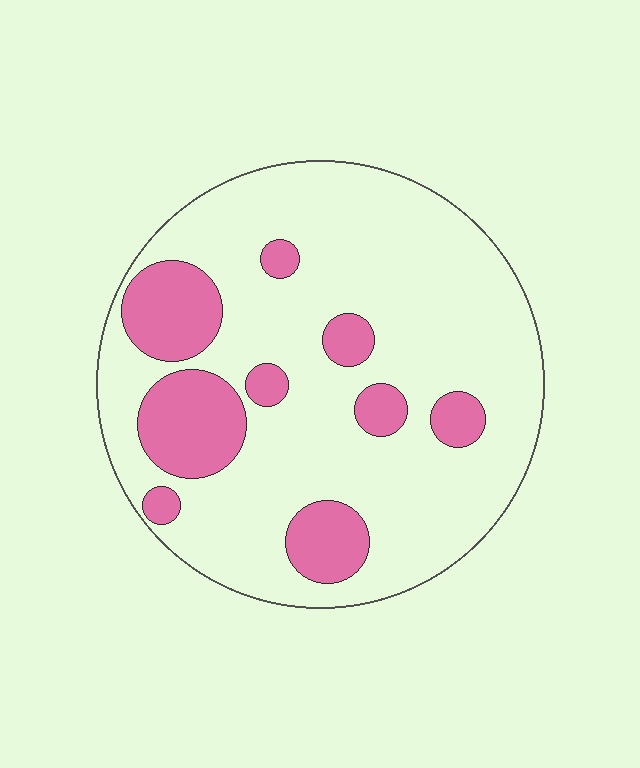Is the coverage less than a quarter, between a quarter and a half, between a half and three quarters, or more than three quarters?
Less than a quarter.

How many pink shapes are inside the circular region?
9.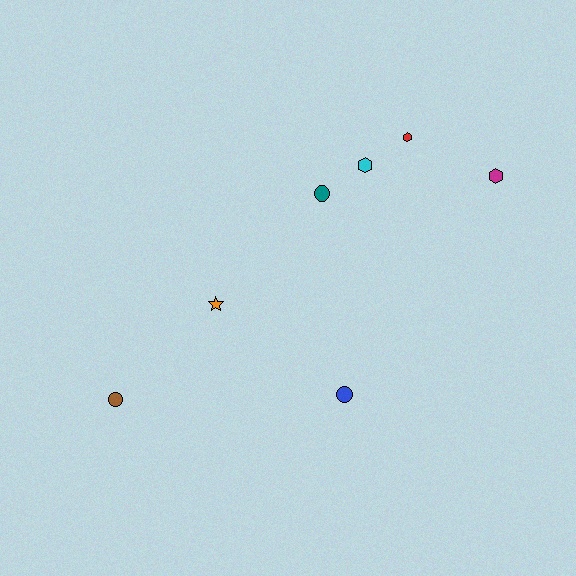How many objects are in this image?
There are 7 objects.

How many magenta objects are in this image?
There is 1 magenta object.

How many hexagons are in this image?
There are 3 hexagons.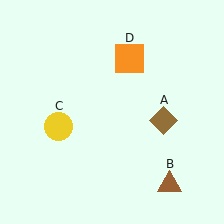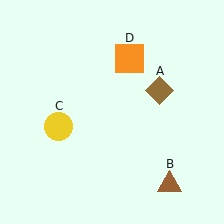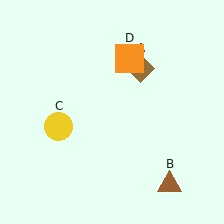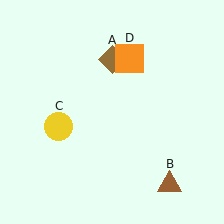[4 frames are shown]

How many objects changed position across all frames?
1 object changed position: brown diamond (object A).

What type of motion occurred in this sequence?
The brown diamond (object A) rotated counterclockwise around the center of the scene.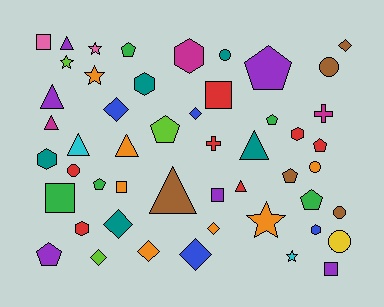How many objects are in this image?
There are 50 objects.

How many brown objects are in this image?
There are 5 brown objects.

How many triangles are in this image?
There are 8 triangles.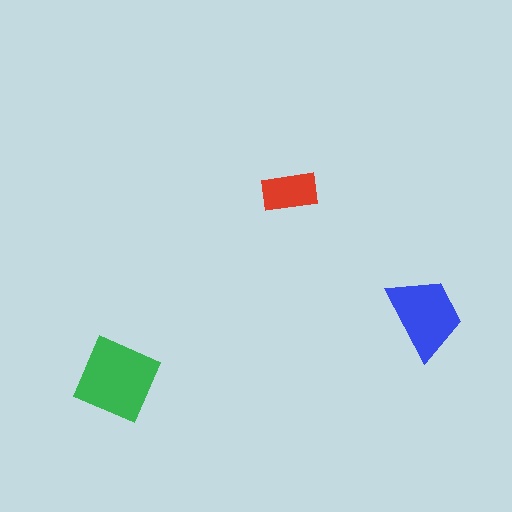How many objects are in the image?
There are 3 objects in the image.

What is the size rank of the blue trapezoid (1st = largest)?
2nd.